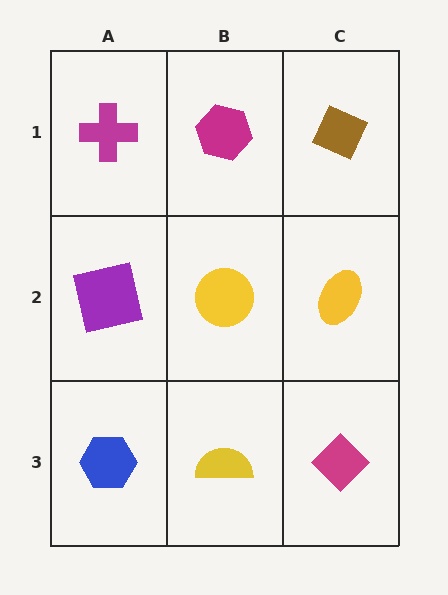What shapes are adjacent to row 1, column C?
A yellow ellipse (row 2, column C), a magenta hexagon (row 1, column B).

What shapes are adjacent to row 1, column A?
A purple square (row 2, column A), a magenta hexagon (row 1, column B).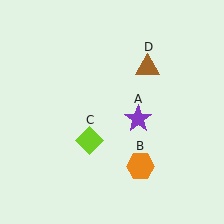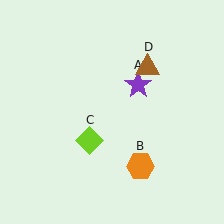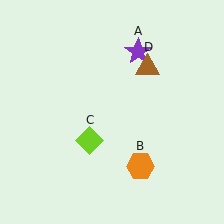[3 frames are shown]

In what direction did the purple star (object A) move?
The purple star (object A) moved up.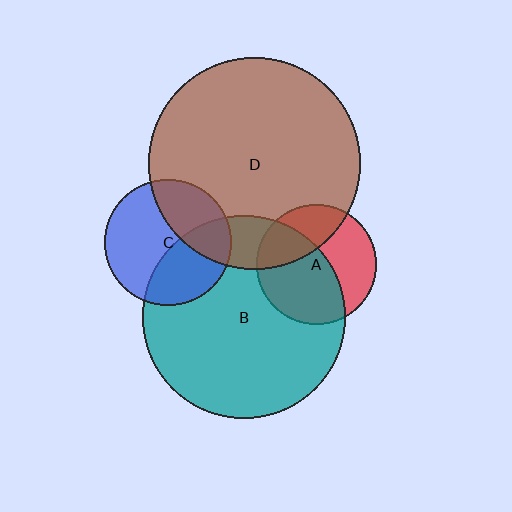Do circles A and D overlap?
Yes.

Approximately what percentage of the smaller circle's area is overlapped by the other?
Approximately 30%.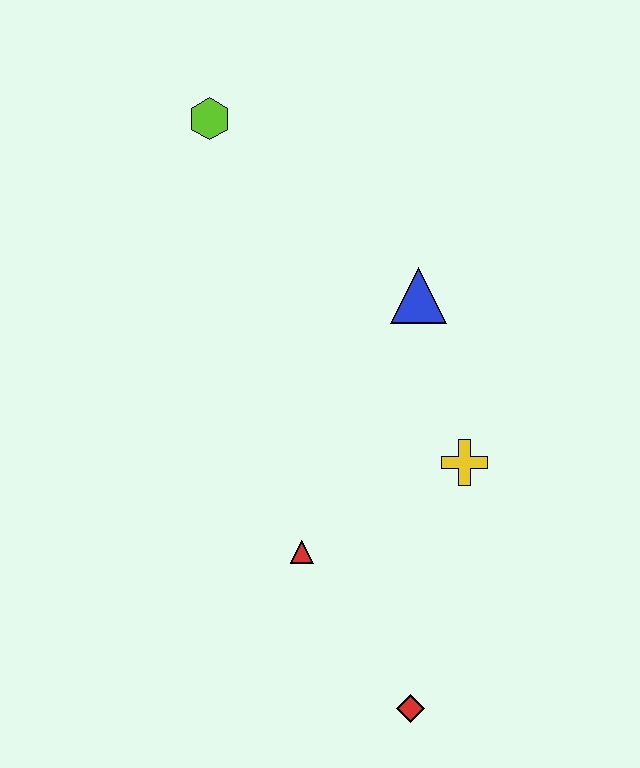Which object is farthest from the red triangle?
The lime hexagon is farthest from the red triangle.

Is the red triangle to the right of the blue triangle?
No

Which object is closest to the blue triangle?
The yellow cross is closest to the blue triangle.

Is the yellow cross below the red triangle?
No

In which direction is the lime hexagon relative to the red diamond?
The lime hexagon is above the red diamond.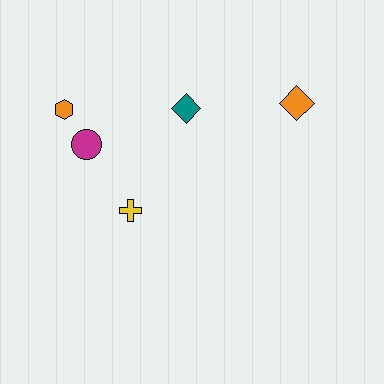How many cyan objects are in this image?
There are no cyan objects.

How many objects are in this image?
There are 5 objects.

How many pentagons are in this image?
There are no pentagons.